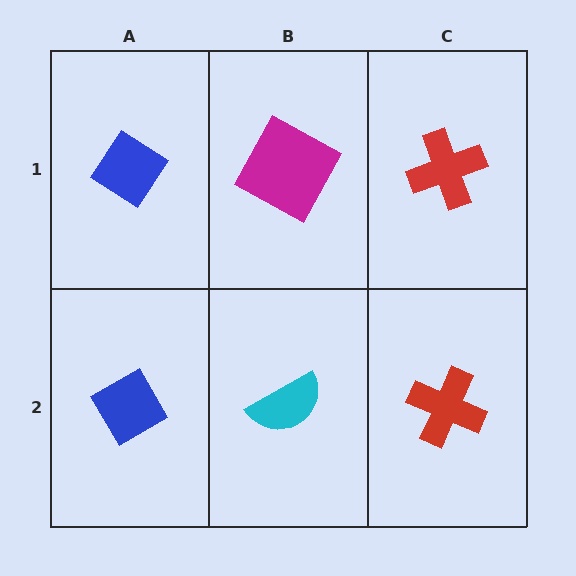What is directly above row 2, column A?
A blue diamond.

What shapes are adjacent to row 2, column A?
A blue diamond (row 1, column A), a cyan semicircle (row 2, column B).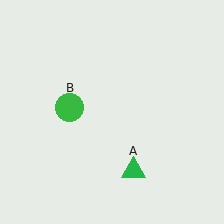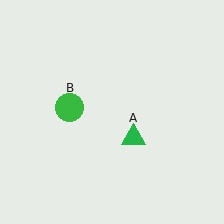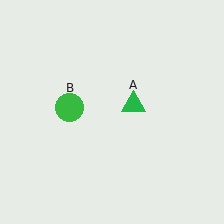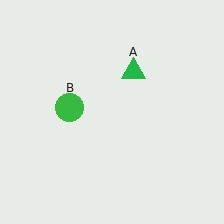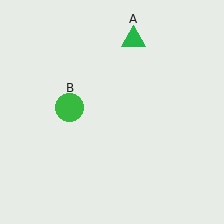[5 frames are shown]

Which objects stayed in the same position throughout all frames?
Green circle (object B) remained stationary.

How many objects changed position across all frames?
1 object changed position: green triangle (object A).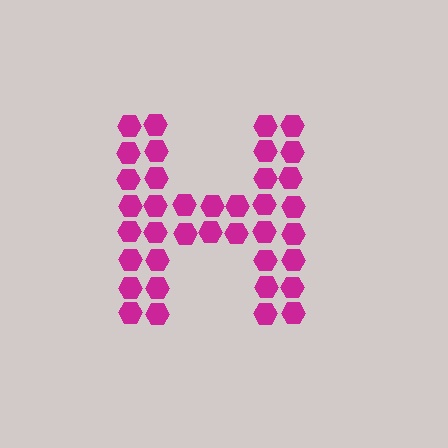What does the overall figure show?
The overall figure shows the letter H.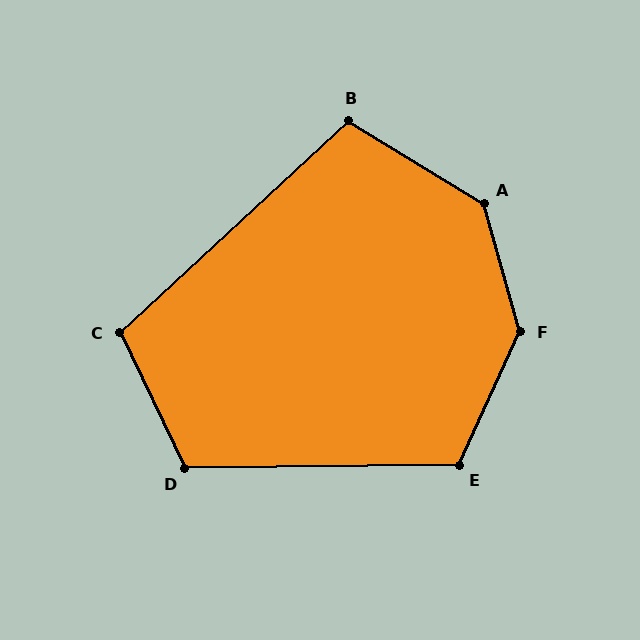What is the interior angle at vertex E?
Approximately 115 degrees (obtuse).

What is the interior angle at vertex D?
Approximately 115 degrees (obtuse).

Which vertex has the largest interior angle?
F, at approximately 139 degrees.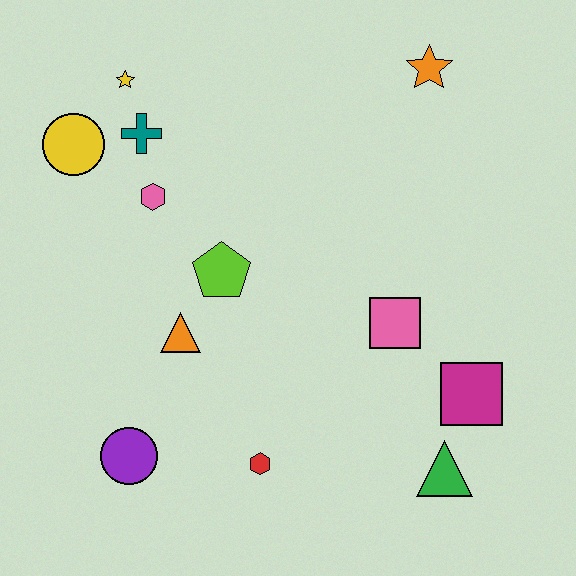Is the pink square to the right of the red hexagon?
Yes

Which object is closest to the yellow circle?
The teal cross is closest to the yellow circle.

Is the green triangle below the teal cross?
Yes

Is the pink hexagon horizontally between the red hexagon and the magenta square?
No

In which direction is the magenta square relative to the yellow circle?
The magenta square is to the right of the yellow circle.